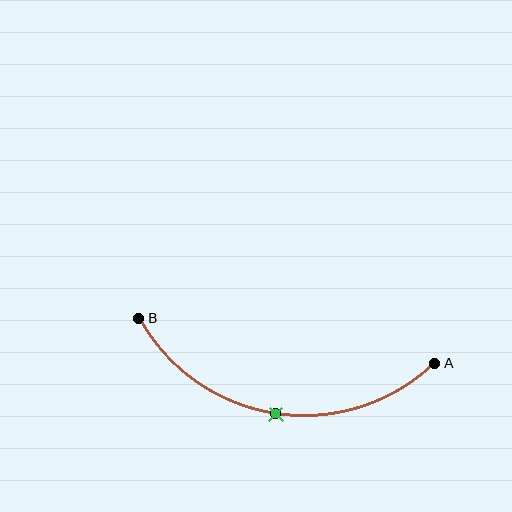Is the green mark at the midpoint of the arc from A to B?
Yes. The green mark lies on the arc at equal arc-length from both A and B — it is the arc midpoint.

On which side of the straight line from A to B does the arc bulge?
The arc bulges below the straight line connecting A and B.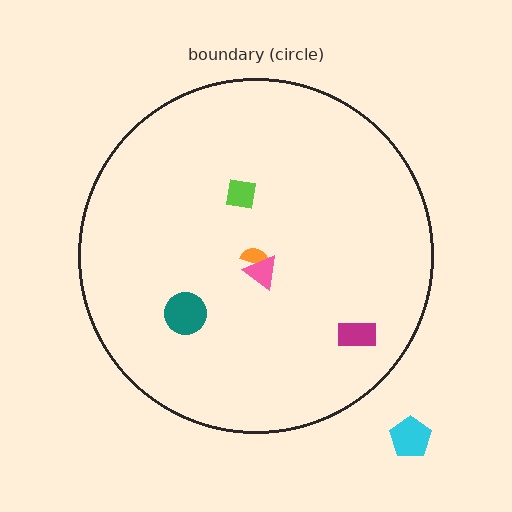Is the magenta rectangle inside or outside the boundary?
Inside.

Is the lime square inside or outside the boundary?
Inside.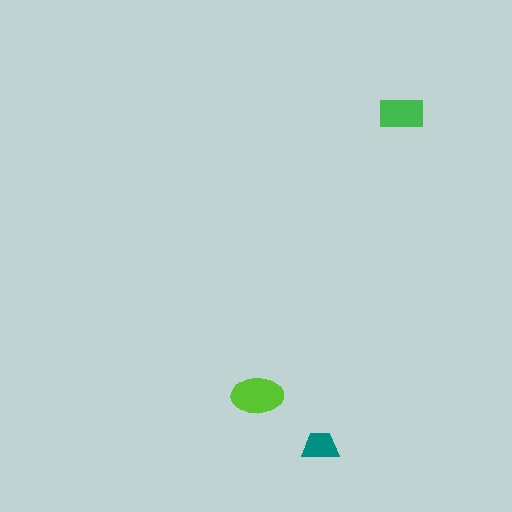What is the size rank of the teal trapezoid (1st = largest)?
3rd.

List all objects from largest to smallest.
The lime ellipse, the green rectangle, the teal trapezoid.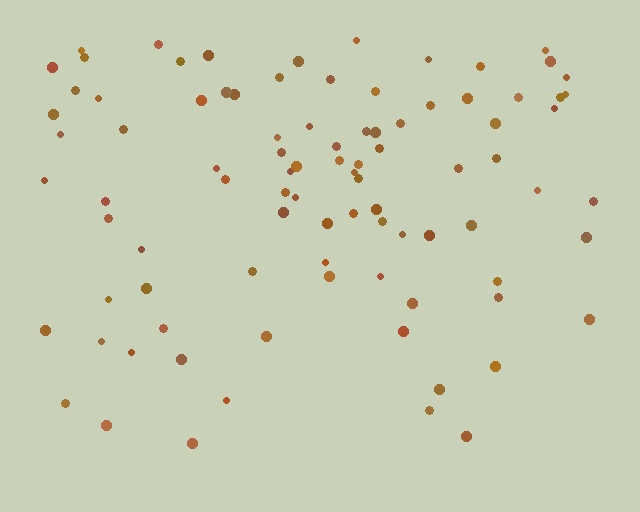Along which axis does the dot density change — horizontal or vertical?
Vertical.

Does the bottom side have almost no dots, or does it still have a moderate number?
Still a moderate number, just noticeably fewer than the top.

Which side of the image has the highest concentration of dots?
The top.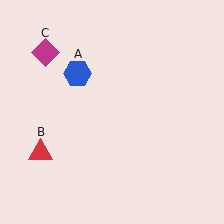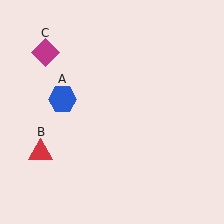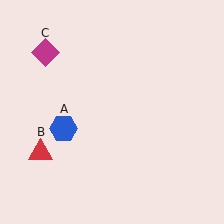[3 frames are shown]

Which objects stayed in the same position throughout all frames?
Red triangle (object B) and magenta diamond (object C) remained stationary.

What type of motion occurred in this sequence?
The blue hexagon (object A) rotated counterclockwise around the center of the scene.